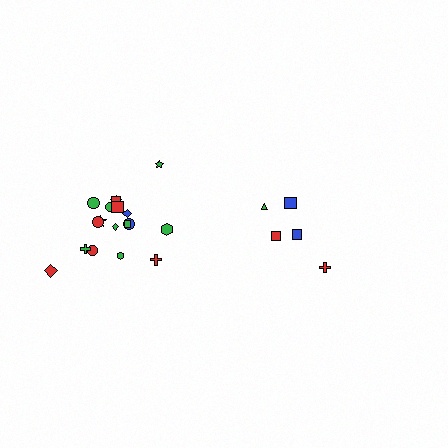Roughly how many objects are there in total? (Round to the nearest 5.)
Roughly 25 objects in total.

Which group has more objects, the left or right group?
The left group.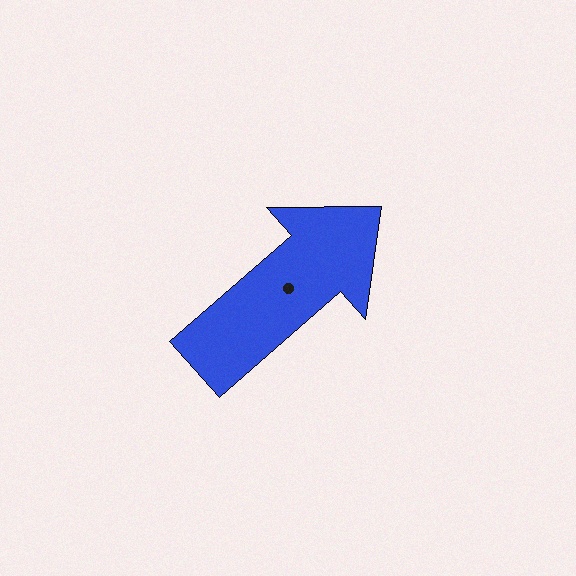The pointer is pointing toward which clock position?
Roughly 2 o'clock.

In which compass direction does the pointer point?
Northeast.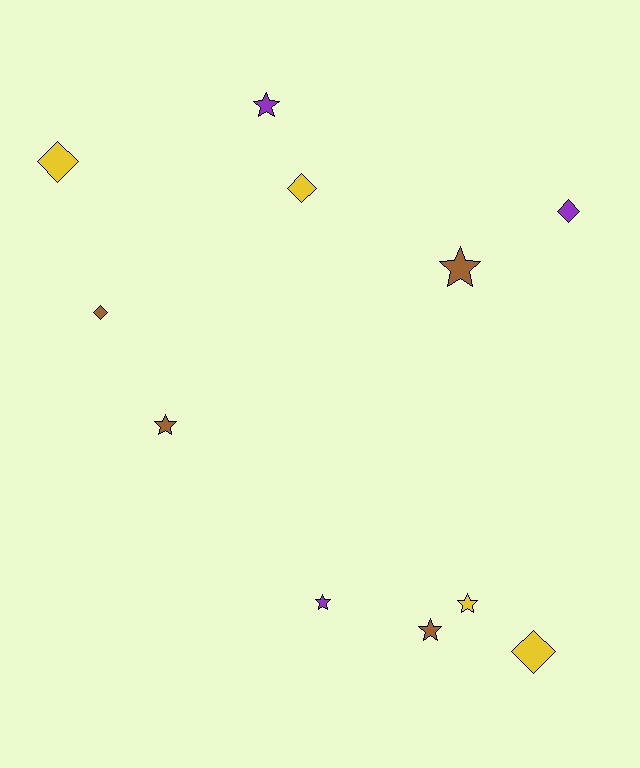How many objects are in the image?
There are 11 objects.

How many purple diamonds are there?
There is 1 purple diamond.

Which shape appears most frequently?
Star, with 6 objects.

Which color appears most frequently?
Yellow, with 4 objects.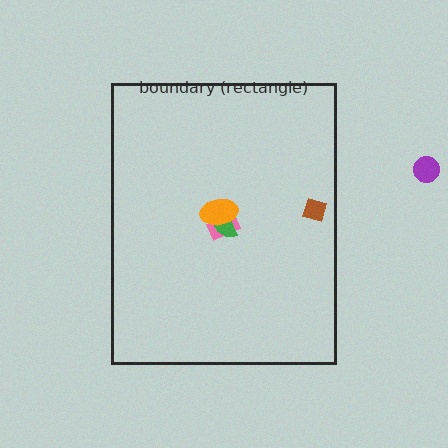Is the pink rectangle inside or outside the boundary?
Inside.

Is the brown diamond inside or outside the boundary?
Inside.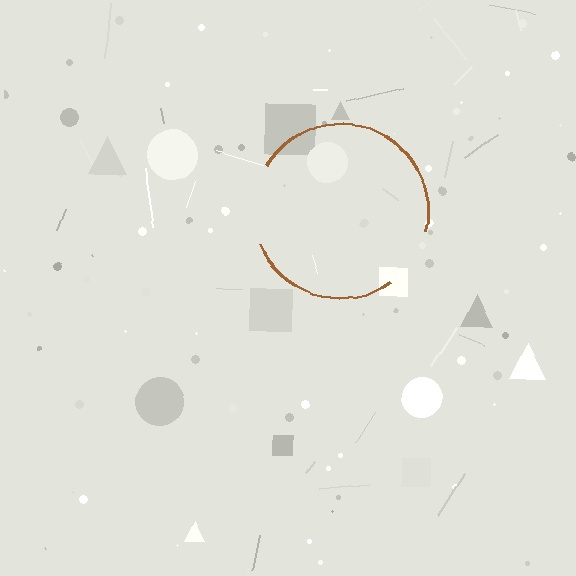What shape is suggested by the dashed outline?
The dashed outline suggests a circle.